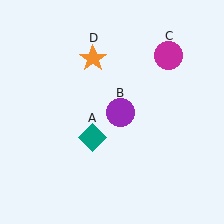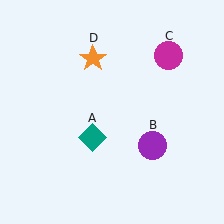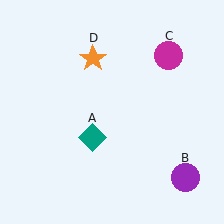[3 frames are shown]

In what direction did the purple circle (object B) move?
The purple circle (object B) moved down and to the right.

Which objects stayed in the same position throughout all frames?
Teal diamond (object A) and magenta circle (object C) and orange star (object D) remained stationary.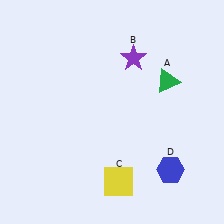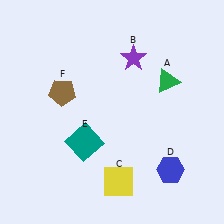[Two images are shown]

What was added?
A teal square (E), a brown pentagon (F) were added in Image 2.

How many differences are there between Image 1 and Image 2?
There are 2 differences between the two images.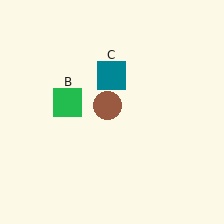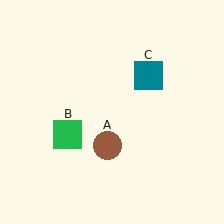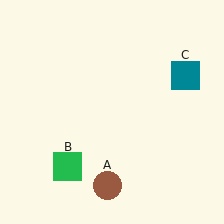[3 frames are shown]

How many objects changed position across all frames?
3 objects changed position: brown circle (object A), green square (object B), teal square (object C).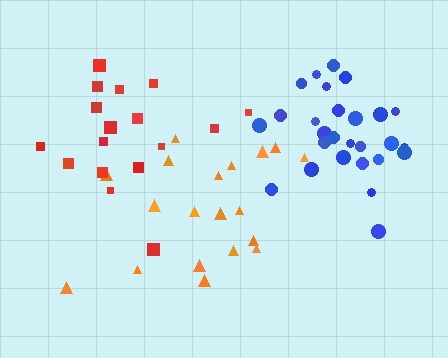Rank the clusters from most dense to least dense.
blue, orange, red.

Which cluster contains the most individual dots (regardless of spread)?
Blue (27).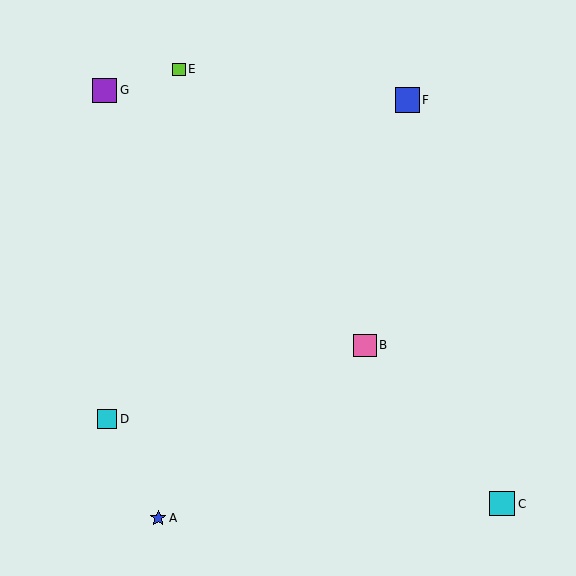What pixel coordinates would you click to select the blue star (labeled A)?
Click at (158, 518) to select the blue star A.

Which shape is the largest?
The cyan square (labeled C) is the largest.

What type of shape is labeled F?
Shape F is a blue square.